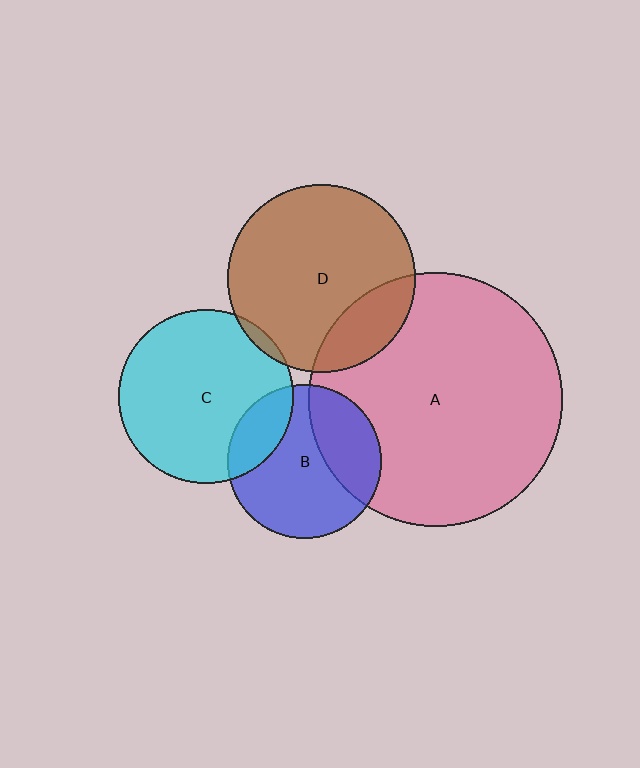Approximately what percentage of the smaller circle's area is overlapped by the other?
Approximately 5%.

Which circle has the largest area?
Circle A (pink).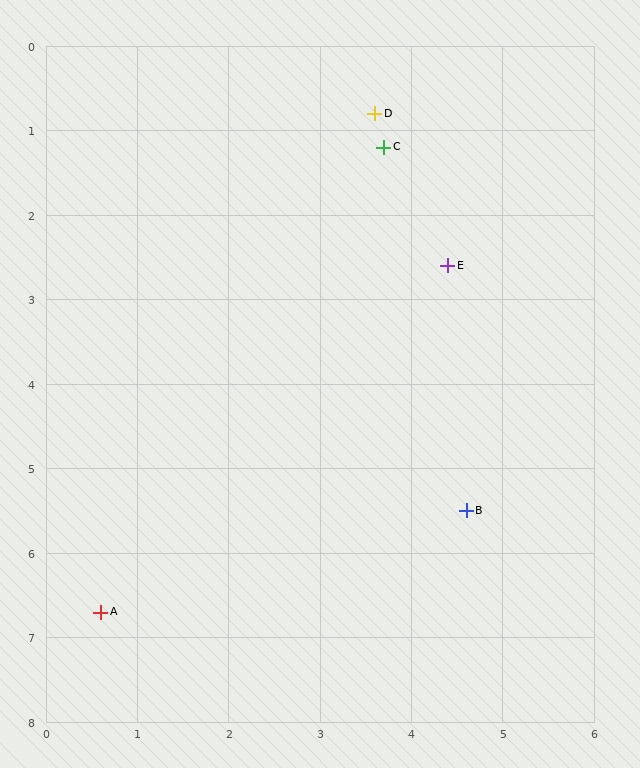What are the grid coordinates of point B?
Point B is at approximately (4.6, 5.5).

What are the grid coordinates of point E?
Point E is at approximately (4.4, 2.6).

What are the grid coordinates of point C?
Point C is at approximately (3.7, 1.2).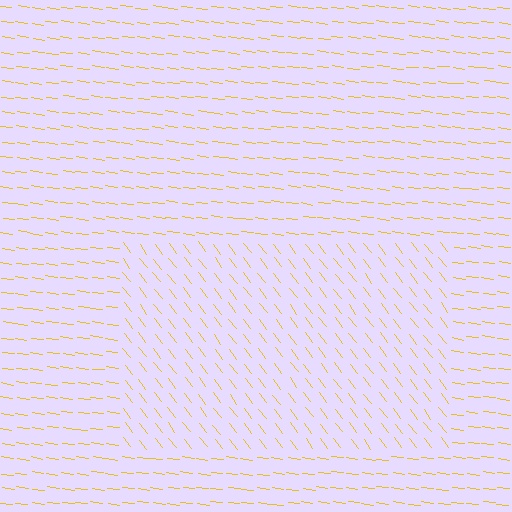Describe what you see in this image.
The image is filled with small yellow line segments. A rectangle region in the image has lines oriented differently from the surrounding lines, creating a visible texture boundary.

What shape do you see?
I see a rectangle.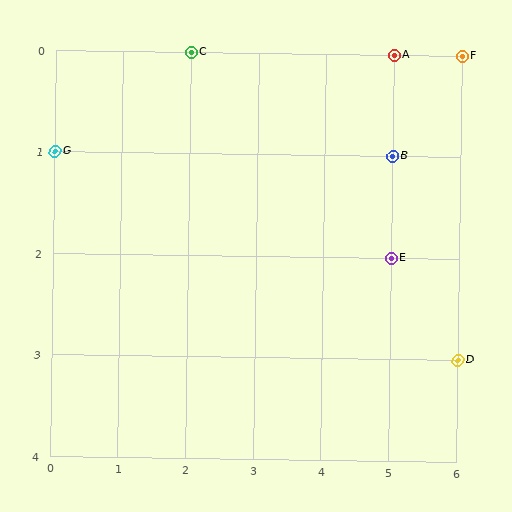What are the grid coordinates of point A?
Point A is at grid coordinates (5, 0).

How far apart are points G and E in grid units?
Points G and E are 5 columns and 1 row apart (about 5.1 grid units diagonally).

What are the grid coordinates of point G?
Point G is at grid coordinates (0, 1).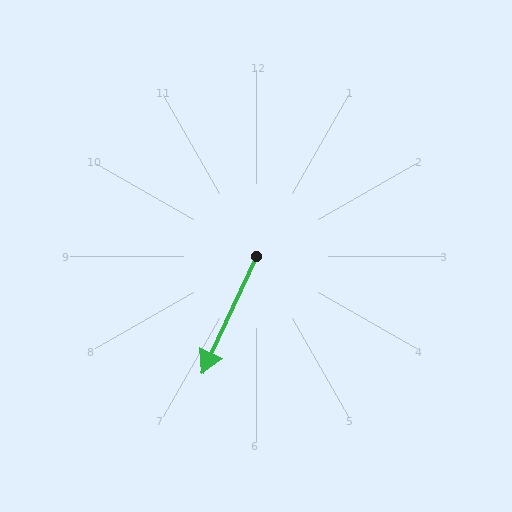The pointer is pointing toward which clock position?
Roughly 7 o'clock.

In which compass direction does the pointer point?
Southwest.